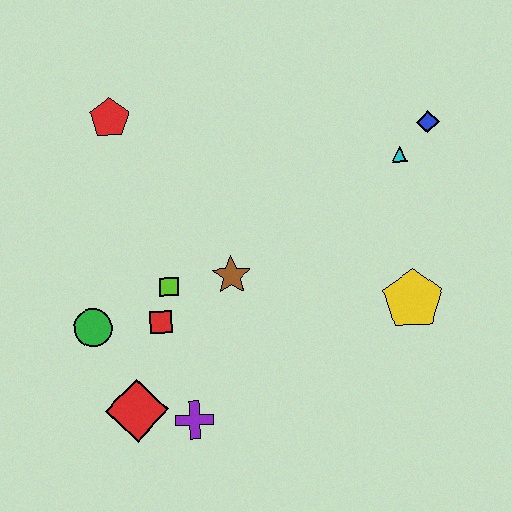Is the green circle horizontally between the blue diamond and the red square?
No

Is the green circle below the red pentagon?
Yes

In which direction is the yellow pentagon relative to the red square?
The yellow pentagon is to the right of the red square.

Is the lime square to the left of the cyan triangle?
Yes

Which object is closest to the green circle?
The red square is closest to the green circle.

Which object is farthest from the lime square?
The blue diamond is farthest from the lime square.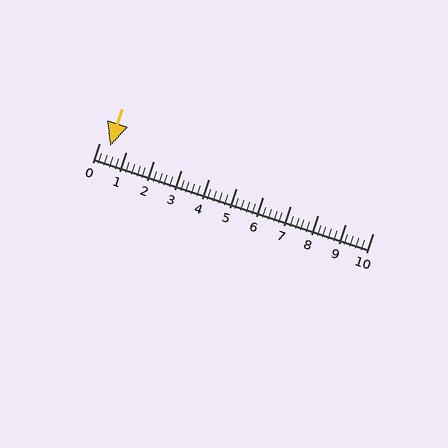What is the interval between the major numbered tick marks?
The major tick marks are spaced 1 units apart.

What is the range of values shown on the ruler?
The ruler shows values from 0 to 10.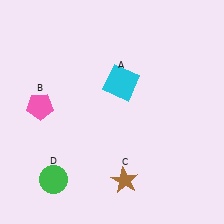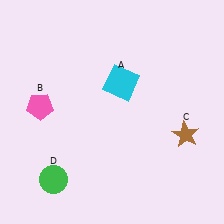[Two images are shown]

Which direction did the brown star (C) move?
The brown star (C) moved right.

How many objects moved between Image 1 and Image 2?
1 object moved between the two images.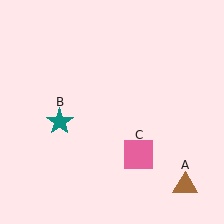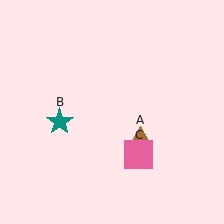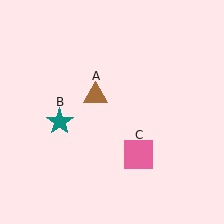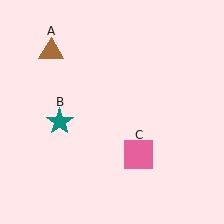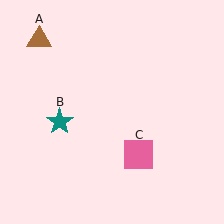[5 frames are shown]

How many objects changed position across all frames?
1 object changed position: brown triangle (object A).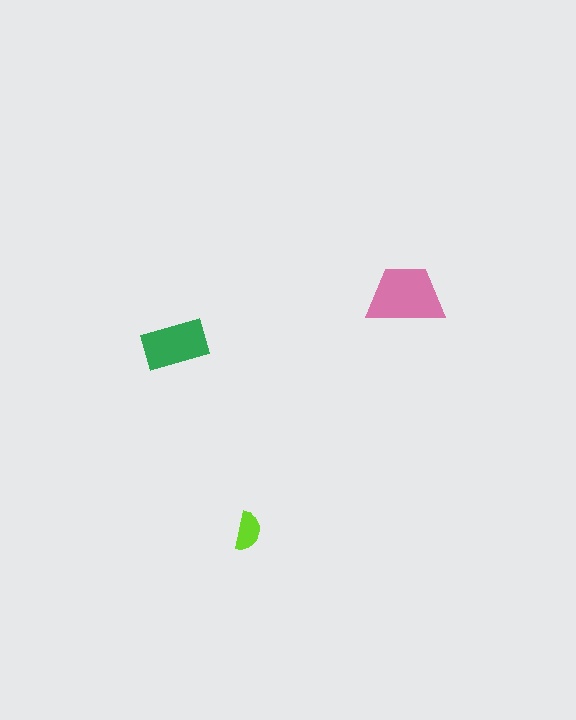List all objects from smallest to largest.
The lime semicircle, the green rectangle, the pink trapezoid.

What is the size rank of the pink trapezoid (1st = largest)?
1st.